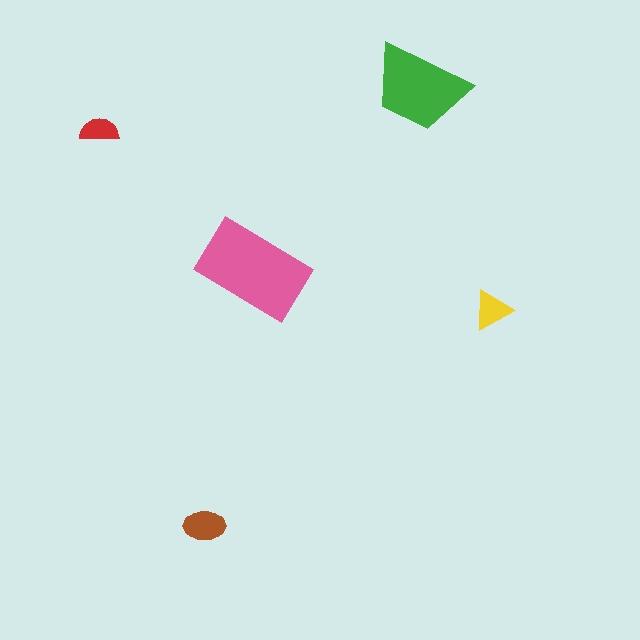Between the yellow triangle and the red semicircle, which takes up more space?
The yellow triangle.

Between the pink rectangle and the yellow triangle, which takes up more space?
The pink rectangle.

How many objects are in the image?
There are 5 objects in the image.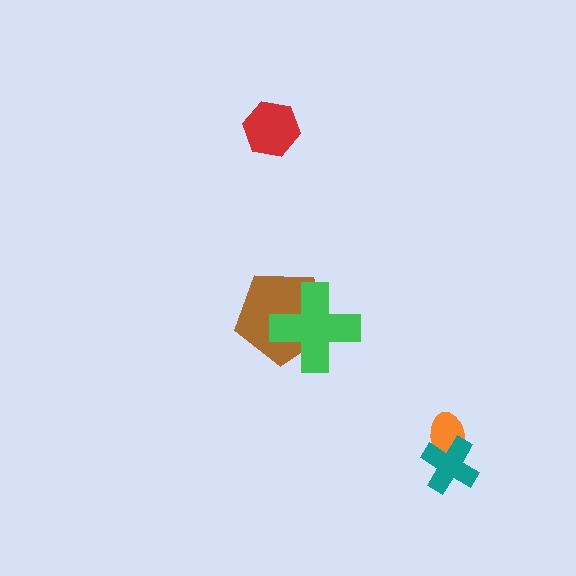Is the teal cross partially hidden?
No, no other shape covers it.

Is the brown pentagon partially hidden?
Yes, it is partially covered by another shape.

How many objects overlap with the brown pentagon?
1 object overlaps with the brown pentagon.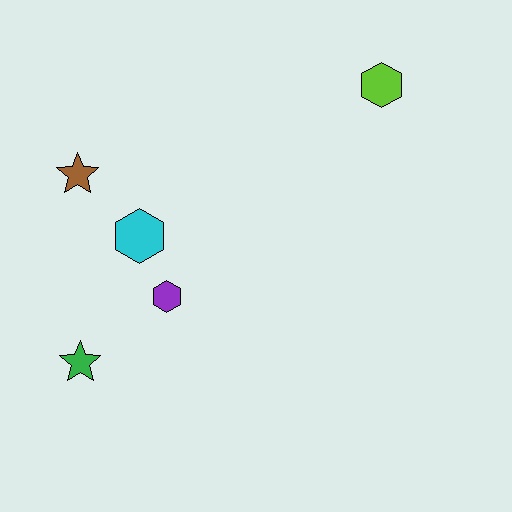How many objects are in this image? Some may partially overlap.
There are 5 objects.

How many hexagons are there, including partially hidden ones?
There are 3 hexagons.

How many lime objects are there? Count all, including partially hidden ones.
There is 1 lime object.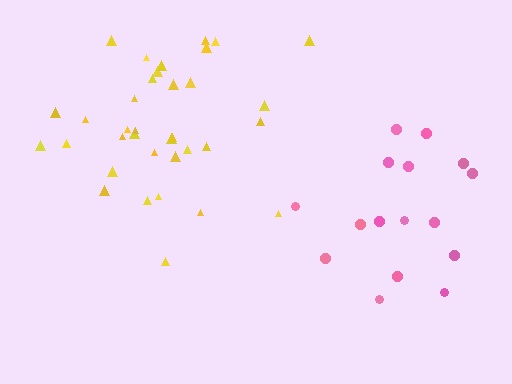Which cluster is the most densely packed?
Yellow.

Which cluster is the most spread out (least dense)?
Pink.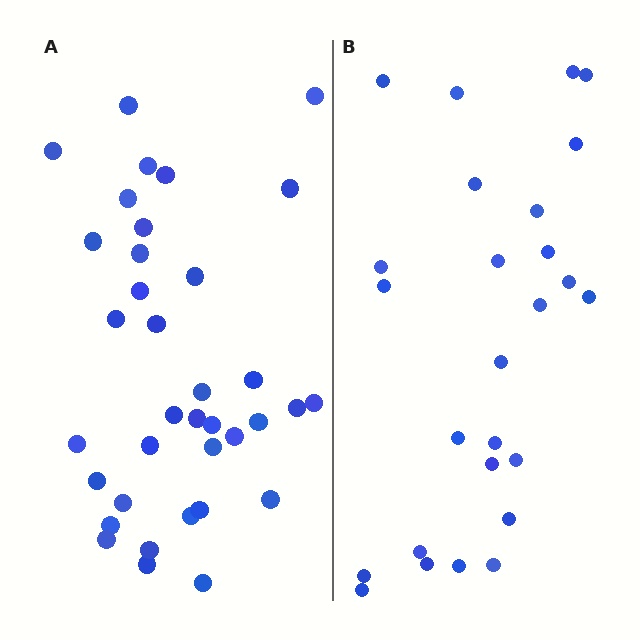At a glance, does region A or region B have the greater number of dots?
Region A (the left region) has more dots.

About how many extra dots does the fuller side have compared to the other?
Region A has roughly 10 or so more dots than region B.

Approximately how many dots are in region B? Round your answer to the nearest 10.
About 30 dots. (The exact count is 26, which rounds to 30.)